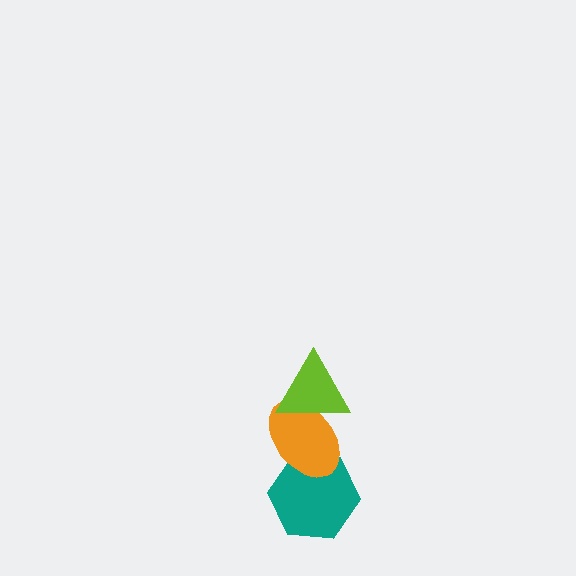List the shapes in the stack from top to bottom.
From top to bottom: the lime triangle, the orange ellipse, the teal hexagon.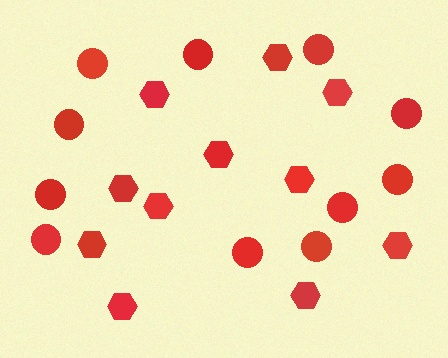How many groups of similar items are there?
There are 2 groups: one group of circles (11) and one group of hexagons (11).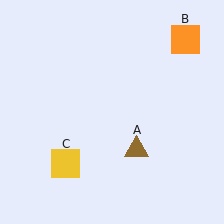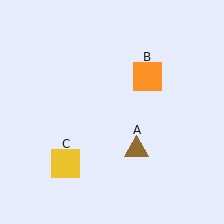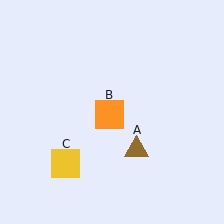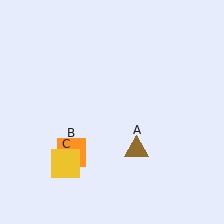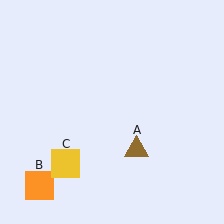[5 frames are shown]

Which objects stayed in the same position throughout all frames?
Brown triangle (object A) and yellow square (object C) remained stationary.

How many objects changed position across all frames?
1 object changed position: orange square (object B).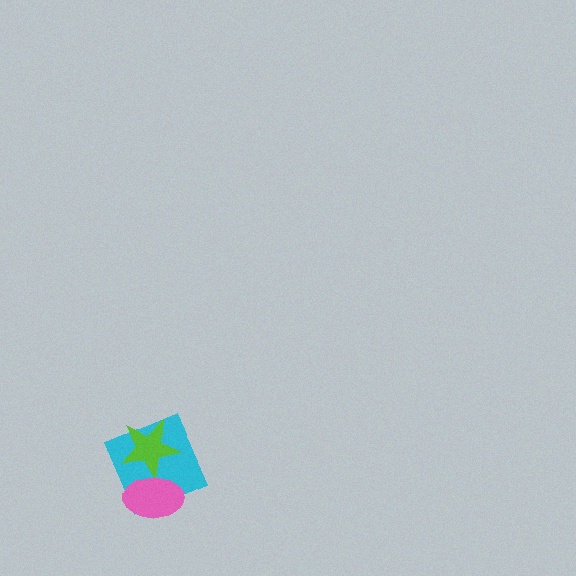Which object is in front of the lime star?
The pink ellipse is in front of the lime star.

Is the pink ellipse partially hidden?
No, no other shape covers it.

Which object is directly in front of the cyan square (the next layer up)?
The lime star is directly in front of the cyan square.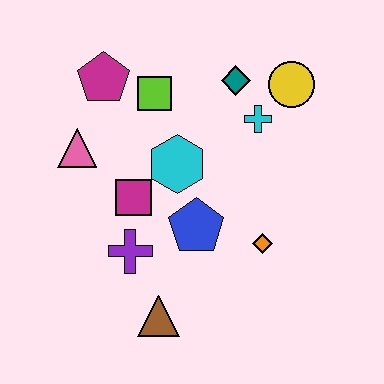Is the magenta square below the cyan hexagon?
Yes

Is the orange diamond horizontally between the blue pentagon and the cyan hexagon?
No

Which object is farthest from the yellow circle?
The brown triangle is farthest from the yellow circle.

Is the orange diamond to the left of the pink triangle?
No